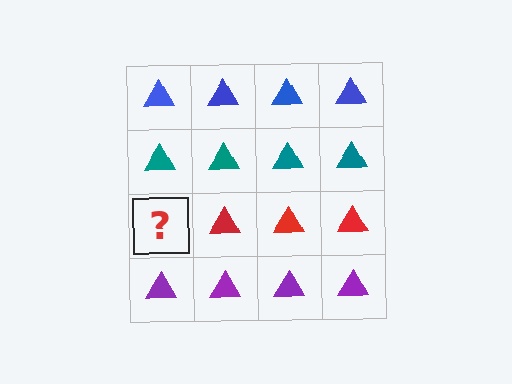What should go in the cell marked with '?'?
The missing cell should contain a red triangle.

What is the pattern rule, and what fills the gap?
The rule is that each row has a consistent color. The gap should be filled with a red triangle.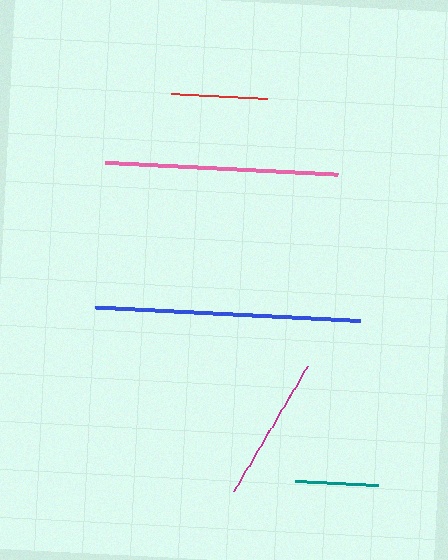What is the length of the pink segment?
The pink segment is approximately 233 pixels long.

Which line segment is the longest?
The blue line is the longest at approximately 265 pixels.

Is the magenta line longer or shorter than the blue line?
The blue line is longer than the magenta line.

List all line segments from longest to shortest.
From longest to shortest: blue, pink, magenta, red, teal.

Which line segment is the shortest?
The teal line is the shortest at approximately 83 pixels.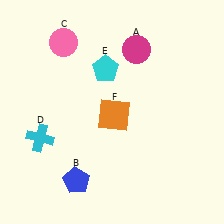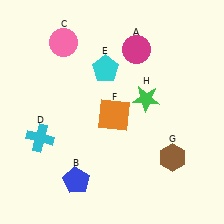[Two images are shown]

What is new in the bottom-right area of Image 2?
A brown hexagon (G) was added in the bottom-right area of Image 2.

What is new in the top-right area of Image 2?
A green star (H) was added in the top-right area of Image 2.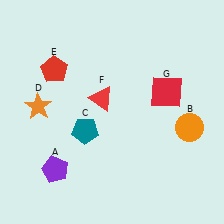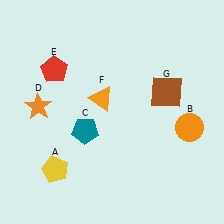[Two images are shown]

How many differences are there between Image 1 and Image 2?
There are 3 differences between the two images.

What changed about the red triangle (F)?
In Image 1, F is red. In Image 2, it changed to orange.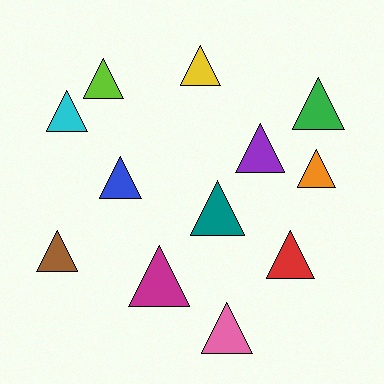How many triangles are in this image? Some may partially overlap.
There are 12 triangles.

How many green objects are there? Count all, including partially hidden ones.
There is 1 green object.